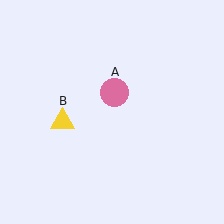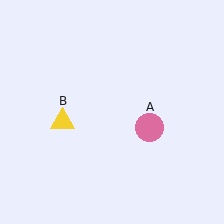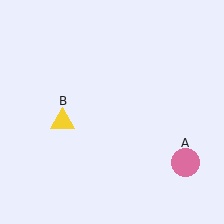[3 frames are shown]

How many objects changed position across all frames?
1 object changed position: pink circle (object A).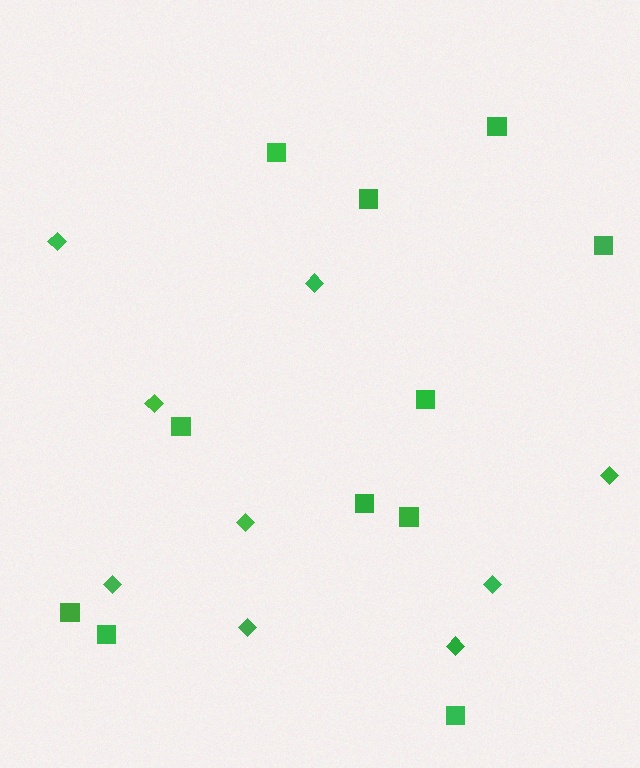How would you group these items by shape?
There are 2 groups: one group of squares (11) and one group of diamonds (9).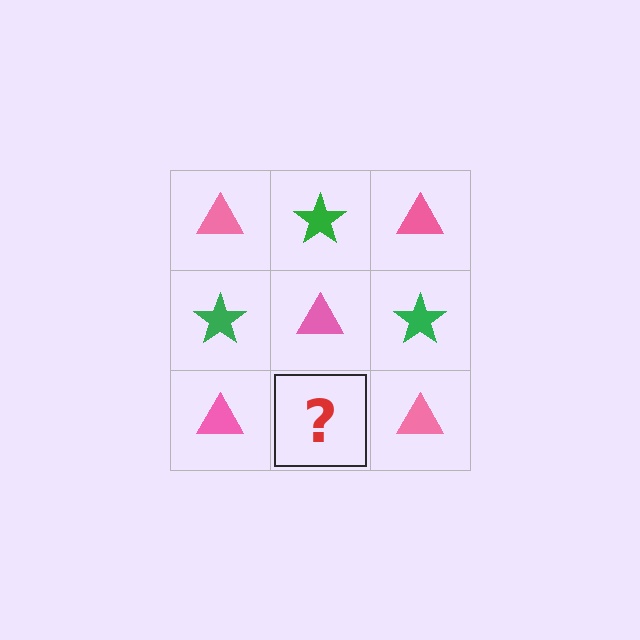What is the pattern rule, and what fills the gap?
The rule is that it alternates pink triangle and green star in a checkerboard pattern. The gap should be filled with a green star.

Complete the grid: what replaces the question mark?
The question mark should be replaced with a green star.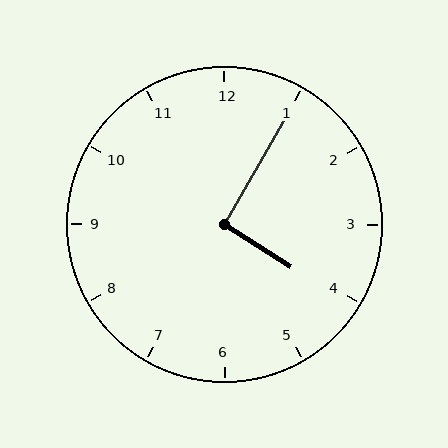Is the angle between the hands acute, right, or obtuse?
It is right.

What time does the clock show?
4:05.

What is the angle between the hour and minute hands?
Approximately 92 degrees.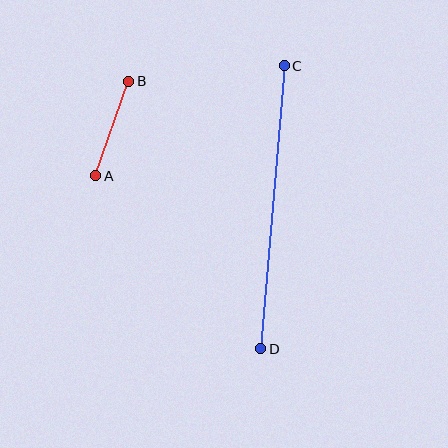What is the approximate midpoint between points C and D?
The midpoint is at approximately (272, 207) pixels.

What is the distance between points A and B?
The distance is approximately 100 pixels.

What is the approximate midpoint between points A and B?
The midpoint is at approximately (112, 129) pixels.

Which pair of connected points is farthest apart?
Points C and D are farthest apart.